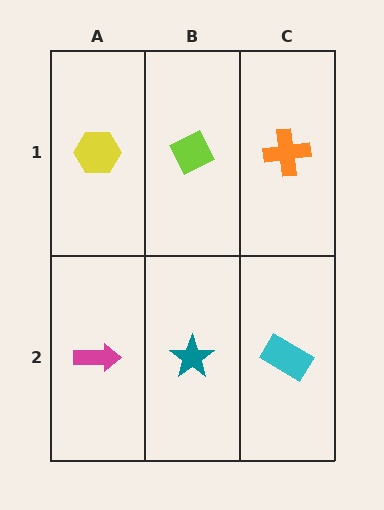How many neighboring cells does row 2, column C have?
2.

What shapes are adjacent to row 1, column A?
A magenta arrow (row 2, column A), a lime diamond (row 1, column B).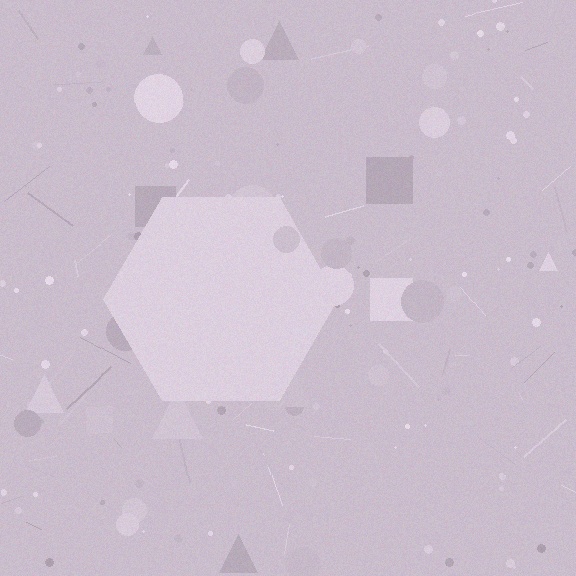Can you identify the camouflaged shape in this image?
The camouflaged shape is a hexagon.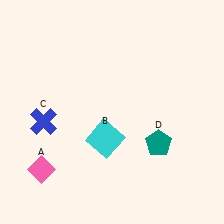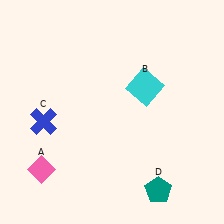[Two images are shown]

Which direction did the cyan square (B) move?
The cyan square (B) moved up.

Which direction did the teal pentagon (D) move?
The teal pentagon (D) moved down.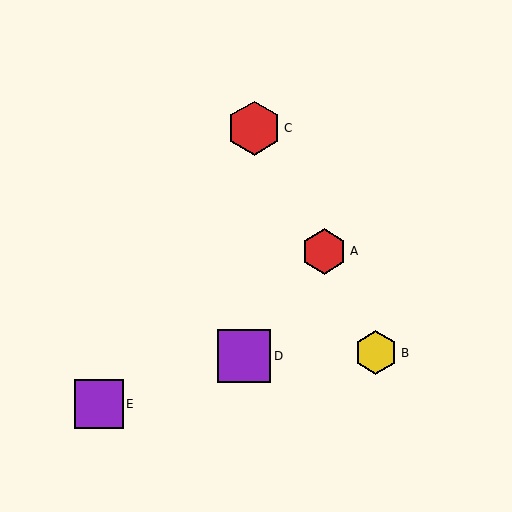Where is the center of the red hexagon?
The center of the red hexagon is at (254, 128).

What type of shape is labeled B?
Shape B is a yellow hexagon.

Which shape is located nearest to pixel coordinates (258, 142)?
The red hexagon (labeled C) at (254, 128) is nearest to that location.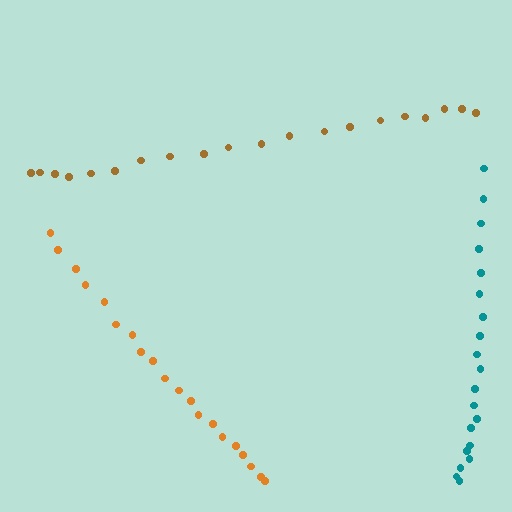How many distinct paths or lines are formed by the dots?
There are 3 distinct paths.